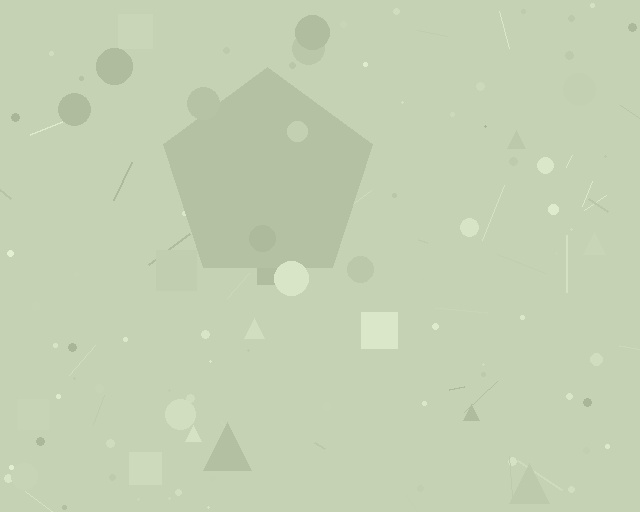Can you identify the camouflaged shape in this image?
The camouflaged shape is a pentagon.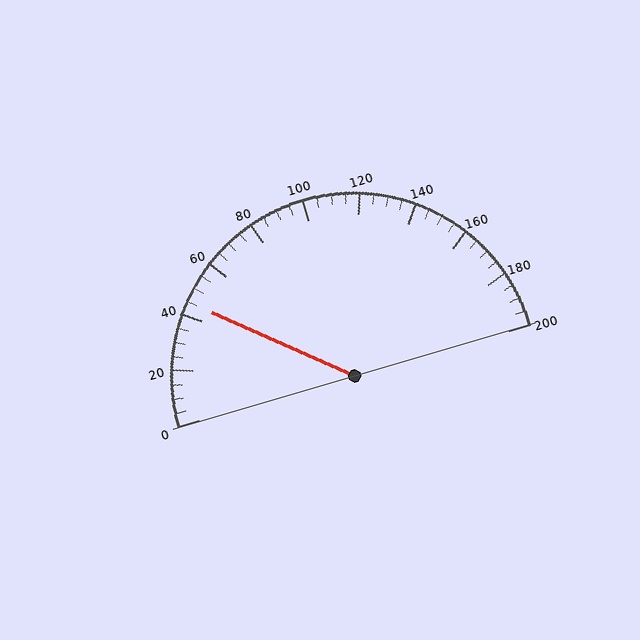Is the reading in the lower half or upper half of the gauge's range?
The reading is in the lower half of the range (0 to 200).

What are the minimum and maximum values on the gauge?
The gauge ranges from 0 to 200.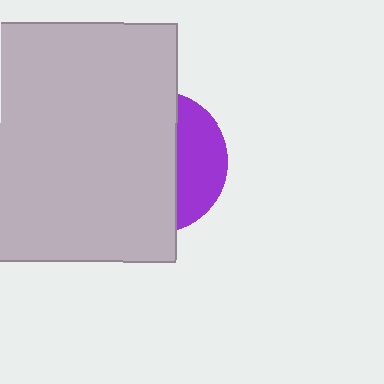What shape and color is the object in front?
The object in front is a light gray square.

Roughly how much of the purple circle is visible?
A small part of it is visible (roughly 32%).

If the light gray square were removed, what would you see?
You would see the complete purple circle.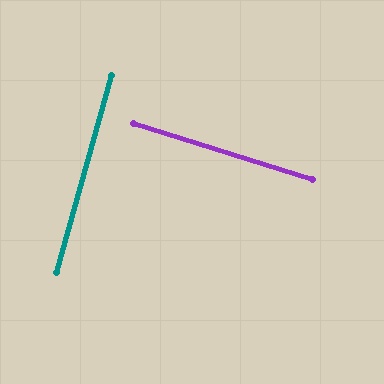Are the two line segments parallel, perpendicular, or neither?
Perpendicular — they meet at approximately 88°.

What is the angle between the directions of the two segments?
Approximately 88 degrees.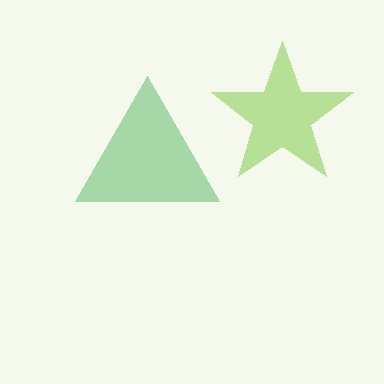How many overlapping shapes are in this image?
There are 2 overlapping shapes in the image.